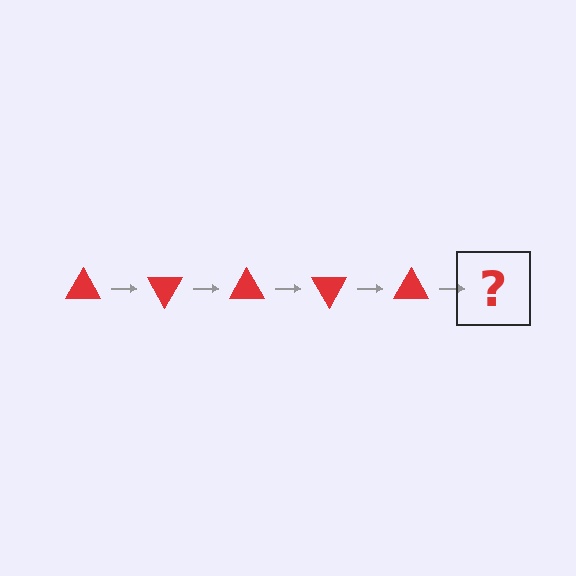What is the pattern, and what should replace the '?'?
The pattern is that the triangle rotates 60 degrees each step. The '?' should be a red triangle rotated 300 degrees.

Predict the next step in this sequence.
The next step is a red triangle rotated 300 degrees.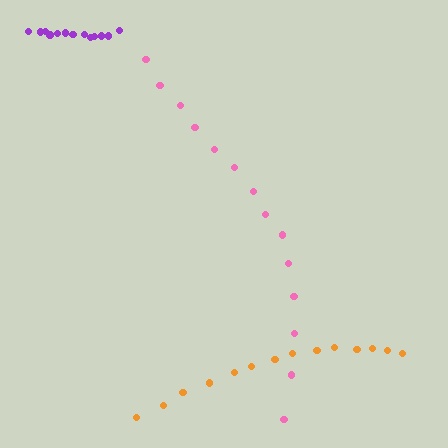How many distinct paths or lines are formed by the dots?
There are 3 distinct paths.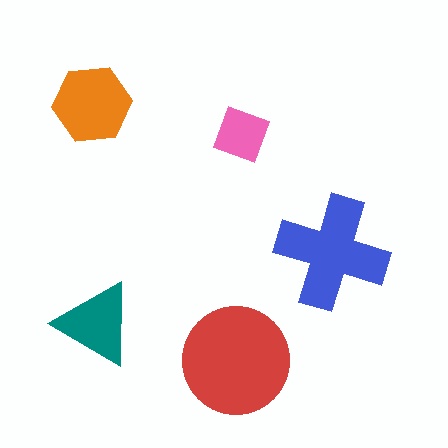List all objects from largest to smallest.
The red circle, the blue cross, the orange hexagon, the teal triangle, the pink square.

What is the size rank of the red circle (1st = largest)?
1st.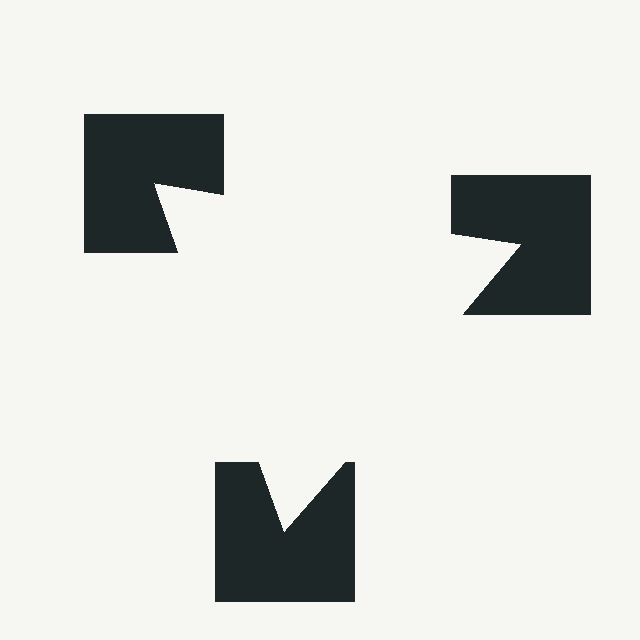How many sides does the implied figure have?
3 sides.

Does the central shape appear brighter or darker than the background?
It typically appears slightly brighter than the background, even though no actual brightness change is drawn.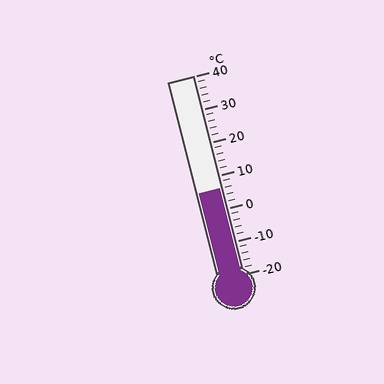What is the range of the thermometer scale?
The thermometer scale ranges from -20°C to 40°C.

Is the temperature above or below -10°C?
The temperature is above -10°C.